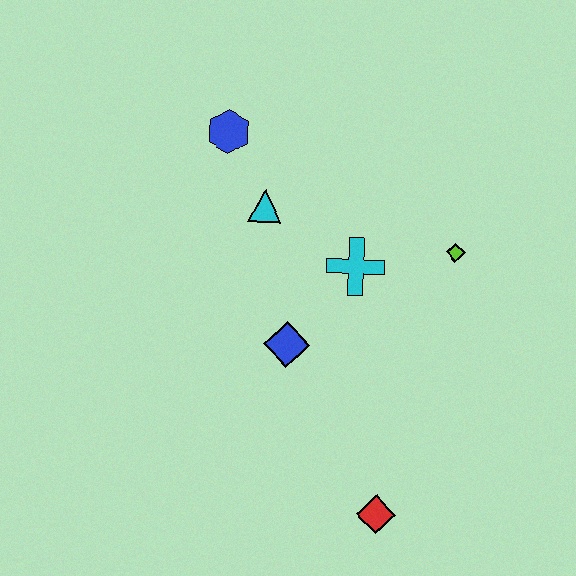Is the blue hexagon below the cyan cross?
No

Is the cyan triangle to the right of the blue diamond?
No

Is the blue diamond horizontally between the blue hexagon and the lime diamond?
Yes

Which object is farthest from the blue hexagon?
The red diamond is farthest from the blue hexagon.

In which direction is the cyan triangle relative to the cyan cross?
The cyan triangle is to the left of the cyan cross.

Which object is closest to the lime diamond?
The cyan cross is closest to the lime diamond.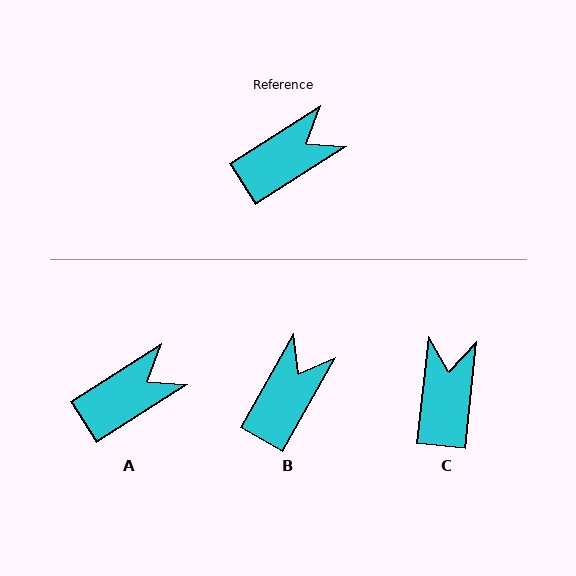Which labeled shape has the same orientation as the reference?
A.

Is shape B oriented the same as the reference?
No, it is off by about 28 degrees.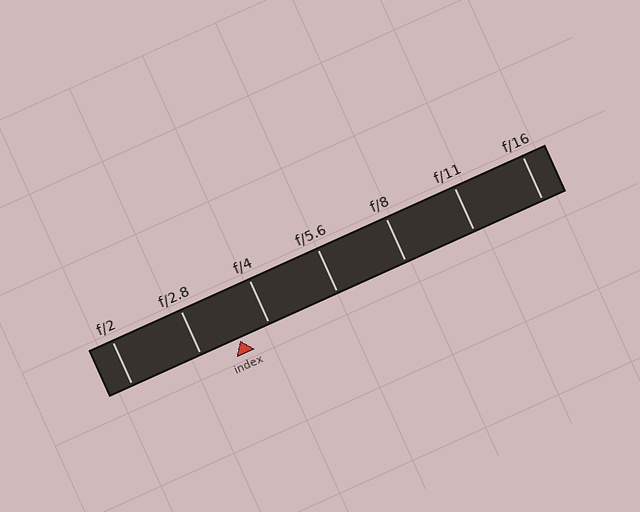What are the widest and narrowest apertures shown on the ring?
The widest aperture shown is f/2 and the narrowest is f/16.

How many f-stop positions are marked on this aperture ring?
There are 7 f-stop positions marked.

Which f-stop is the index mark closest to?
The index mark is closest to f/4.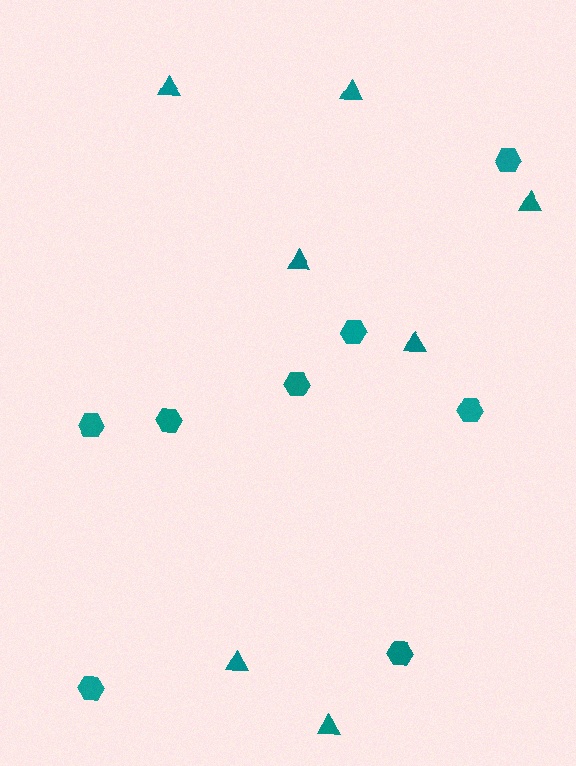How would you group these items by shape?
There are 2 groups: one group of triangles (7) and one group of hexagons (8).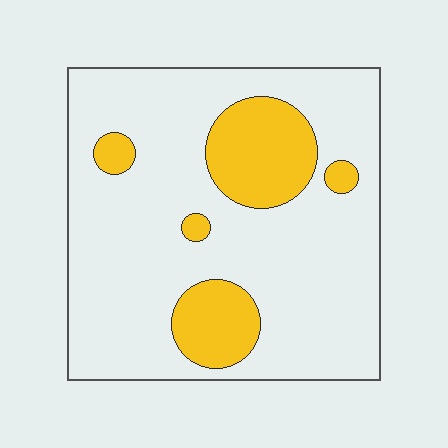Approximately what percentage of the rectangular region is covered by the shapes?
Approximately 20%.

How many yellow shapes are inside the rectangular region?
5.